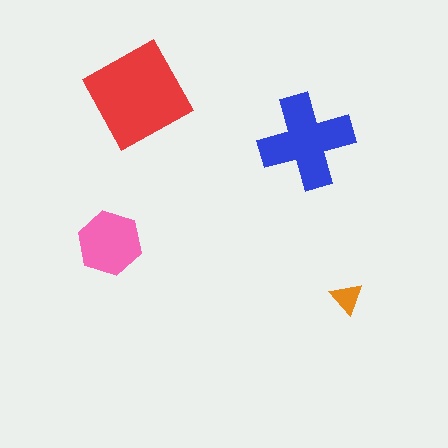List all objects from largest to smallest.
The red square, the blue cross, the pink hexagon, the orange triangle.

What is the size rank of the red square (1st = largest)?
1st.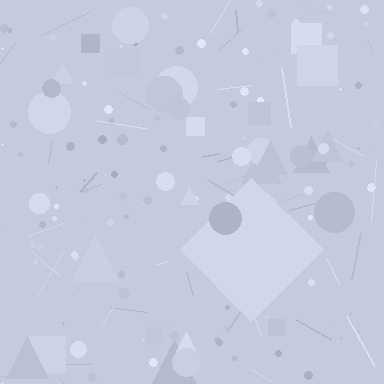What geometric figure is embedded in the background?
A diamond is embedded in the background.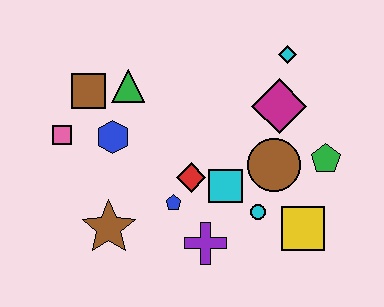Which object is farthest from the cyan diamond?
The brown star is farthest from the cyan diamond.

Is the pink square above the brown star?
Yes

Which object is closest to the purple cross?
The blue pentagon is closest to the purple cross.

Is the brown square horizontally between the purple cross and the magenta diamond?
No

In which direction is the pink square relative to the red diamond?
The pink square is to the left of the red diamond.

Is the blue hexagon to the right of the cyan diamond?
No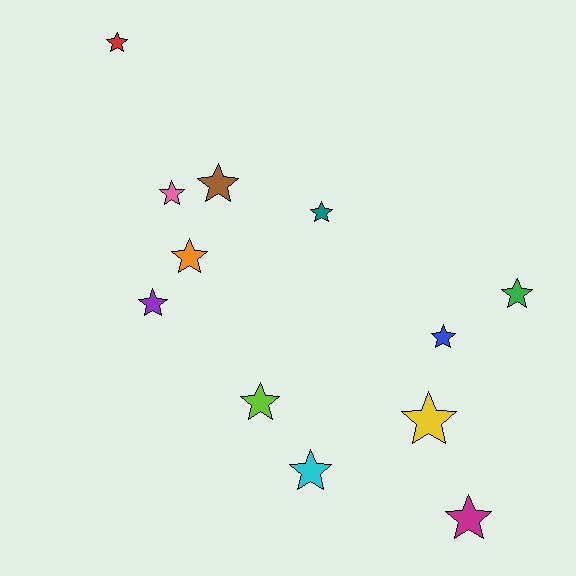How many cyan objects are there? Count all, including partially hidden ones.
There is 1 cyan object.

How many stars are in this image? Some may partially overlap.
There are 12 stars.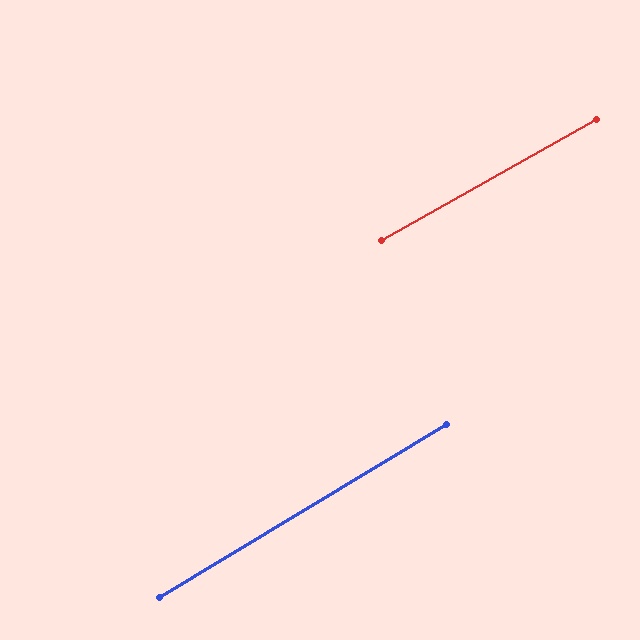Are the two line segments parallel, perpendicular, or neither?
Parallel — their directions differ by only 1.6°.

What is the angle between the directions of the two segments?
Approximately 2 degrees.